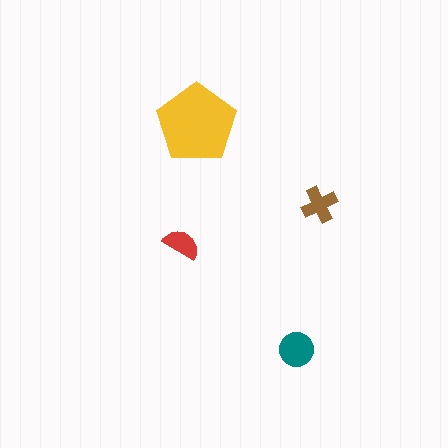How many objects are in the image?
There are 4 objects in the image.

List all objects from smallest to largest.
The red semicircle, the brown cross, the teal circle, the yellow pentagon.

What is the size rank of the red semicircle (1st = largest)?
4th.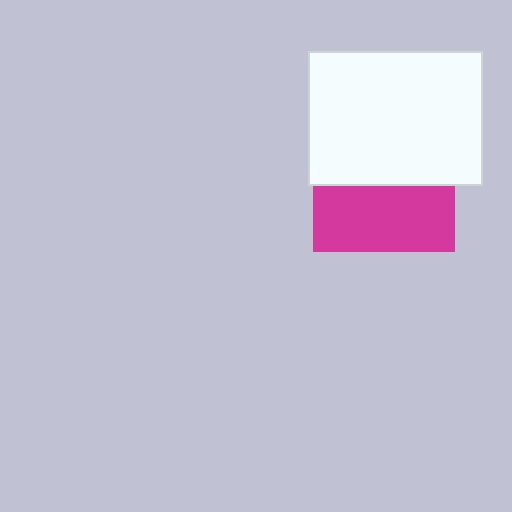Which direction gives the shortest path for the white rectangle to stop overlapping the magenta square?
Moving up gives the shortest separation.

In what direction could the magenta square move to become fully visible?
The magenta square could move down. That would shift it out from behind the white rectangle entirely.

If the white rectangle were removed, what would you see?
You would see the complete magenta square.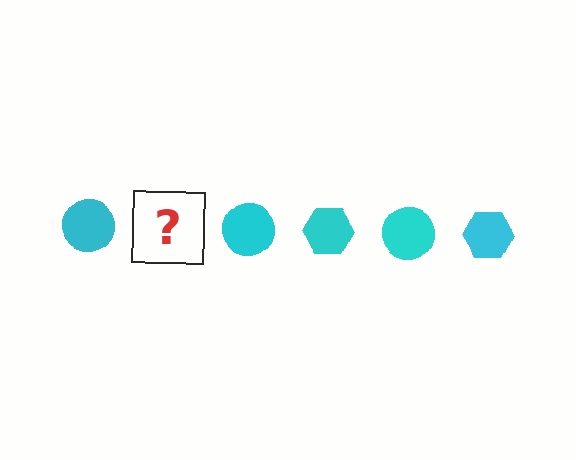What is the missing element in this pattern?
The missing element is a cyan hexagon.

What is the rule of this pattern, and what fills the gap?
The rule is that the pattern cycles through circle, hexagon shapes in cyan. The gap should be filled with a cyan hexagon.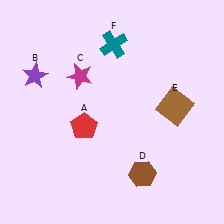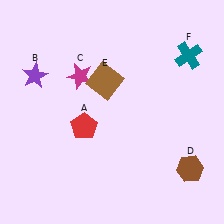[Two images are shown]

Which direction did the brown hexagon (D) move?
The brown hexagon (D) moved right.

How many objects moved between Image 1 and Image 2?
3 objects moved between the two images.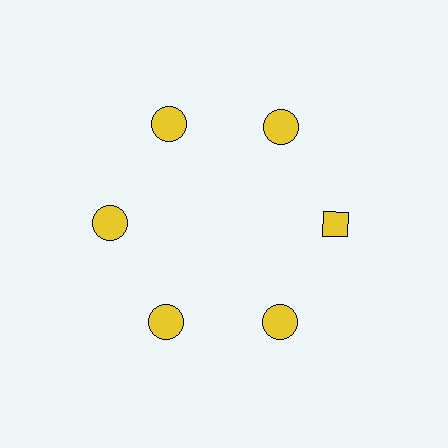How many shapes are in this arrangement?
There are 6 shapes arranged in a ring pattern.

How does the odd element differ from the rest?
It has a different shape: diamond instead of circle.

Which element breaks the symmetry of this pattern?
The yellow diamond at roughly the 3 o'clock position breaks the symmetry. All other shapes are yellow circles.